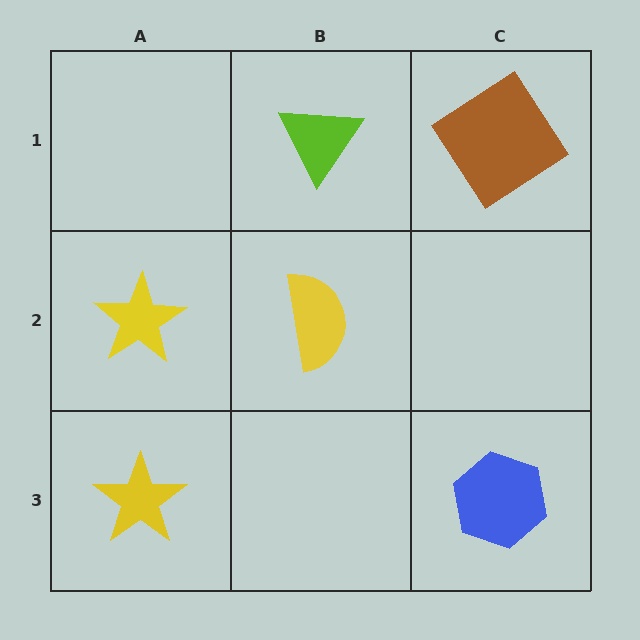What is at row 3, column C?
A blue hexagon.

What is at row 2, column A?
A yellow star.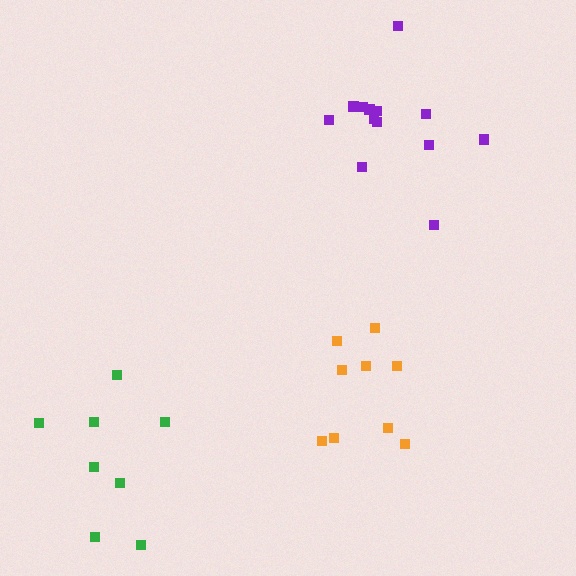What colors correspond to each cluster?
The clusters are colored: orange, green, purple.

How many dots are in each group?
Group 1: 9 dots, Group 2: 8 dots, Group 3: 13 dots (30 total).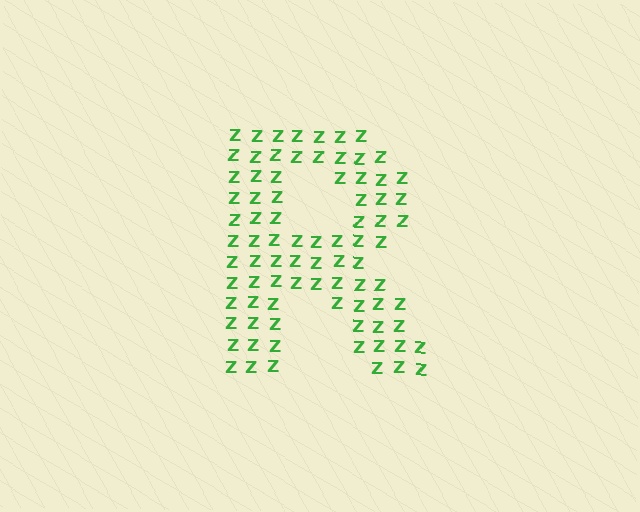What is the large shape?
The large shape is the letter R.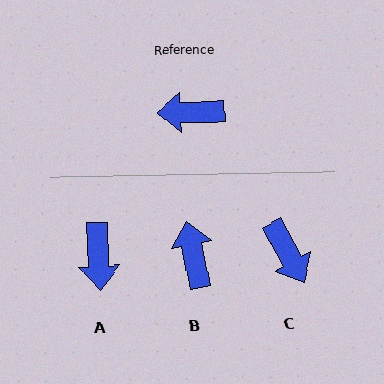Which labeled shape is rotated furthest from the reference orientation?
C, about 118 degrees away.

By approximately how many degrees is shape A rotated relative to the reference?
Approximately 92 degrees counter-clockwise.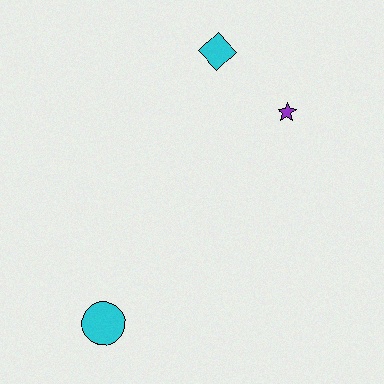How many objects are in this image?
There are 3 objects.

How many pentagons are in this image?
There are no pentagons.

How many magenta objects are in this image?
There are no magenta objects.